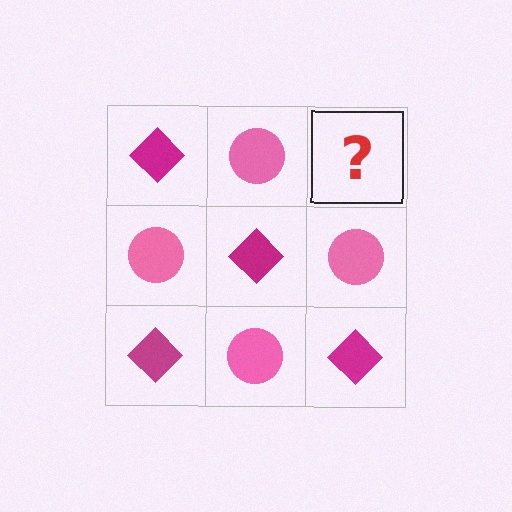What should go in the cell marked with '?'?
The missing cell should contain a magenta diamond.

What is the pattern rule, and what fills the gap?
The rule is that it alternates magenta diamond and pink circle in a checkerboard pattern. The gap should be filled with a magenta diamond.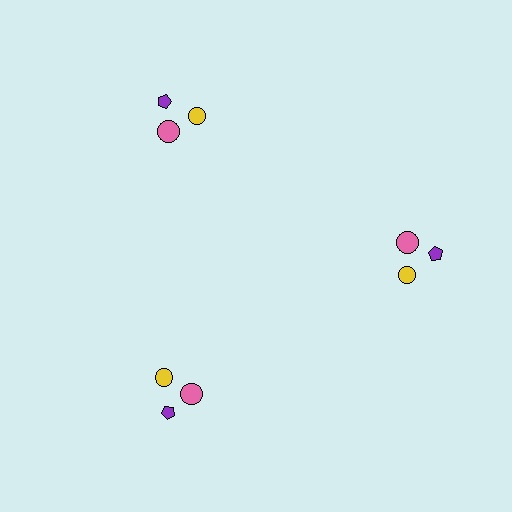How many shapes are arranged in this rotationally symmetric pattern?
There are 9 shapes, arranged in 3 groups of 3.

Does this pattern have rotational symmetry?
Yes, this pattern has 3-fold rotational symmetry. It looks the same after rotating 120 degrees around the center.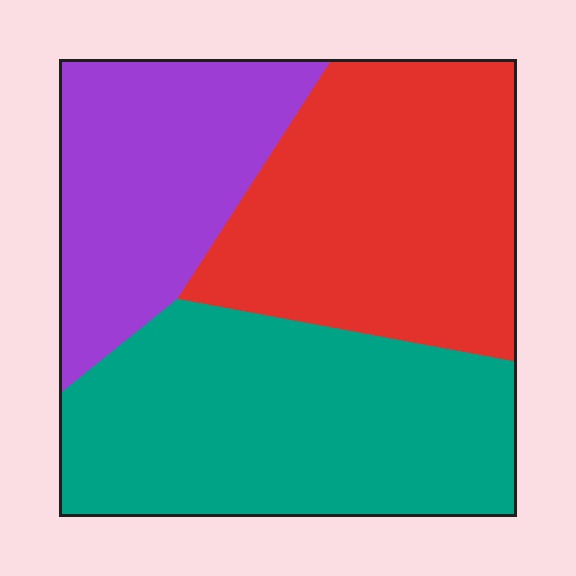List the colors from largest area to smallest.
From largest to smallest: teal, red, purple.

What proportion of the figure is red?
Red covers around 35% of the figure.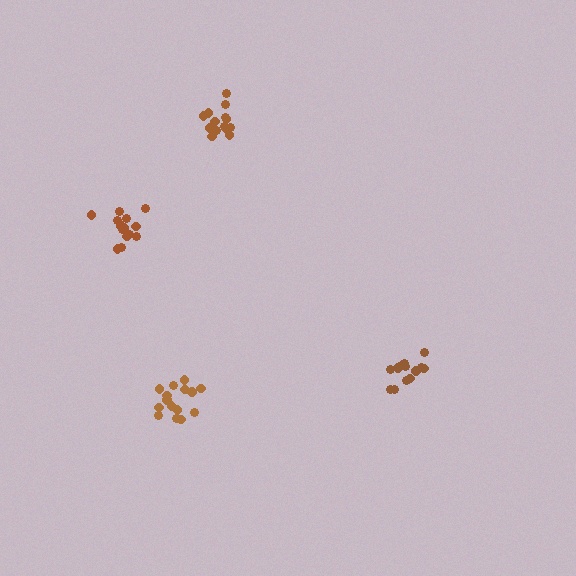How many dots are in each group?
Group 1: 13 dots, Group 2: 15 dots, Group 3: 15 dots, Group 4: 14 dots (57 total).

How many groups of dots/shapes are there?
There are 4 groups.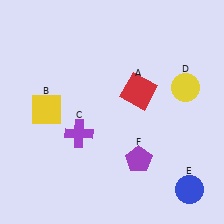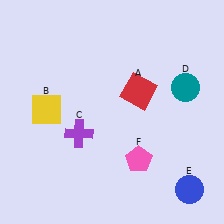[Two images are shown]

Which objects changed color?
D changed from yellow to teal. F changed from purple to pink.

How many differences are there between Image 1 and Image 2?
There are 2 differences between the two images.